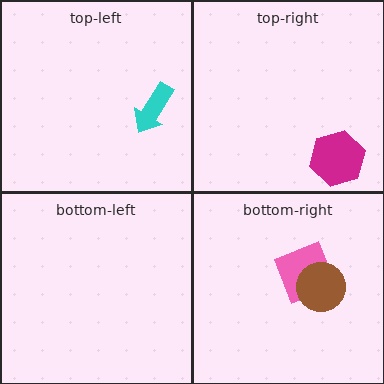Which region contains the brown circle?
The bottom-right region.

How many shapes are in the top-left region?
1.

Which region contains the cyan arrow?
The top-left region.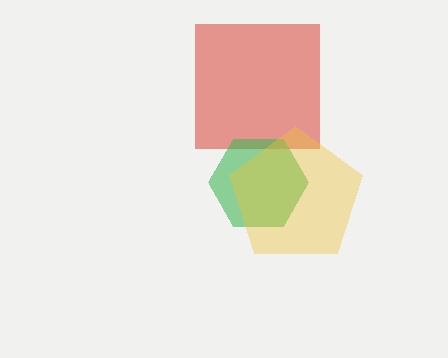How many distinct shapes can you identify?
There are 3 distinct shapes: a red square, a green hexagon, a yellow pentagon.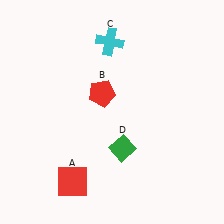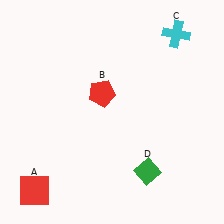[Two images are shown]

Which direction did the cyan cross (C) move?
The cyan cross (C) moved right.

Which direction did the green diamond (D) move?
The green diamond (D) moved right.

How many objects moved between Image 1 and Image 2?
3 objects moved between the two images.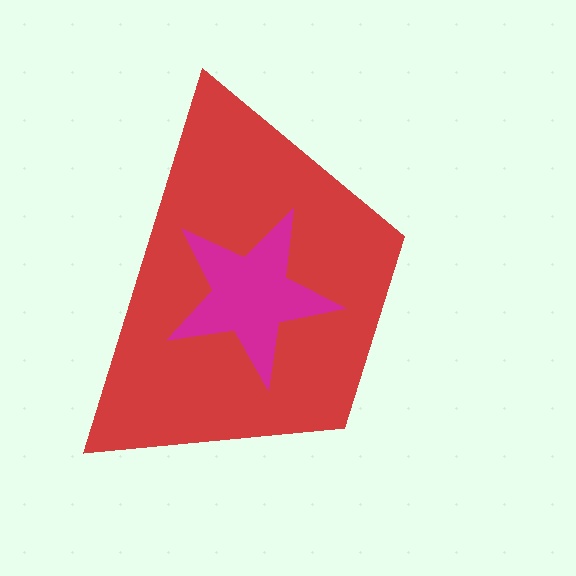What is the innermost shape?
The magenta star.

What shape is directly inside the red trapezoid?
The magenta star.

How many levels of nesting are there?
2.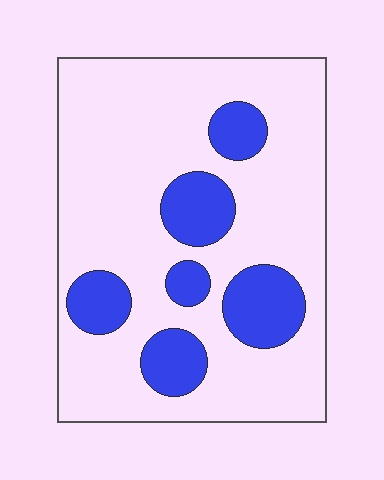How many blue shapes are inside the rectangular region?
6.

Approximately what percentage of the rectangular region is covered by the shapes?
Approximately 20%.